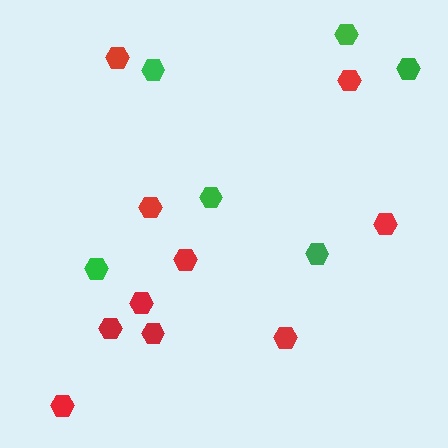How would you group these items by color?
There are 2 groups: one group of green hexagons (6) and one group of red hexagons (10).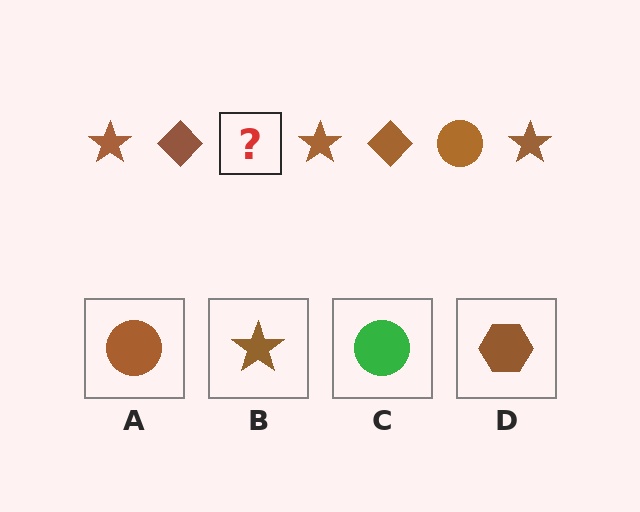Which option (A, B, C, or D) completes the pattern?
A.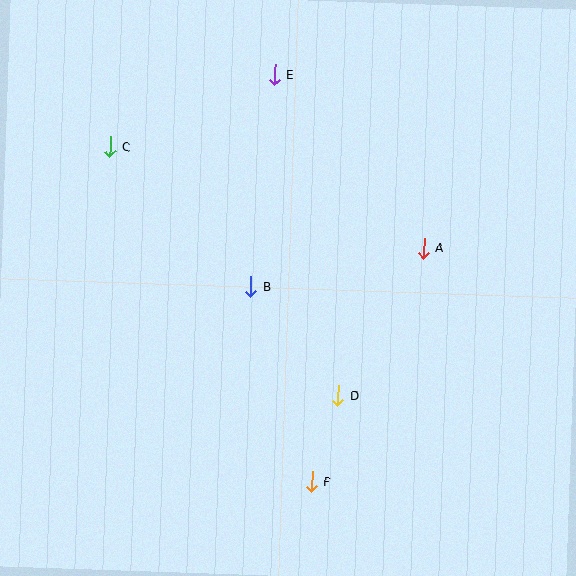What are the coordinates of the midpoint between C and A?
The midpoint between C and A is at (267, 197).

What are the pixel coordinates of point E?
Point E is at (274, 75).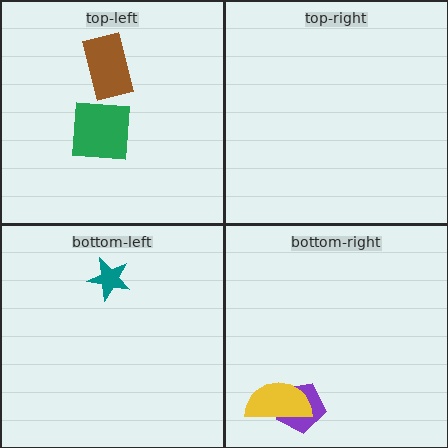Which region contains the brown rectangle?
The top-left region.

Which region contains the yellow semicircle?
The bottom-right region.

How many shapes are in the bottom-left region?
1.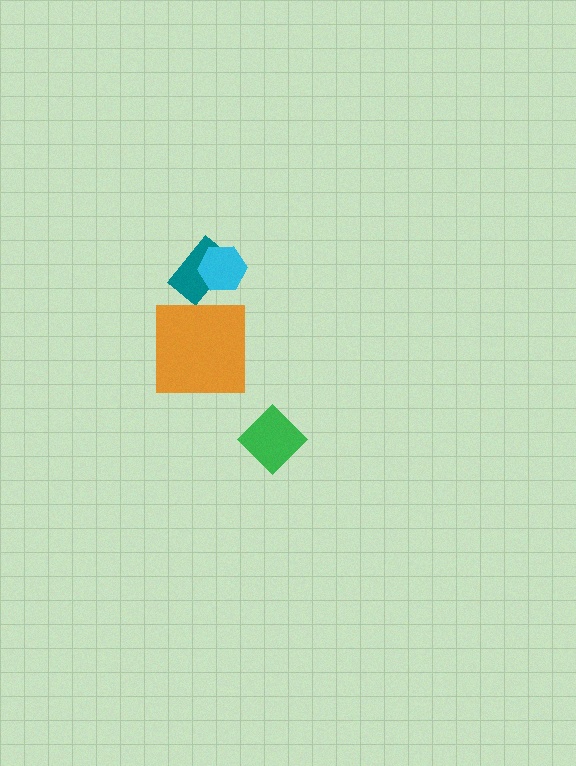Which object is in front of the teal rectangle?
The cyan hexagon is in front of the teal rectangle.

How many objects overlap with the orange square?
0 objects overlap with the orange square.